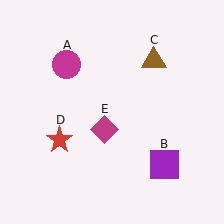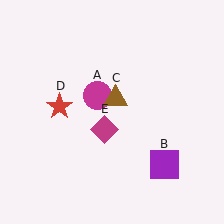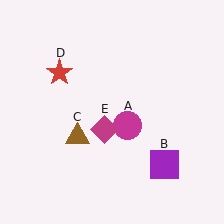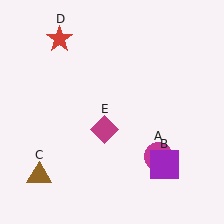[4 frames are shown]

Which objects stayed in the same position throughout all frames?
Purple square (object B) and magenta diamond (object E) remained stationary.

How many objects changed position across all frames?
3 objects changed position: magenta circle (object A), brown triangle (object C), red star (object D).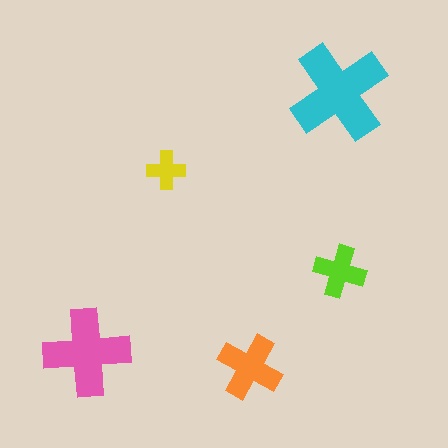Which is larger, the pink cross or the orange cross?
The pink one.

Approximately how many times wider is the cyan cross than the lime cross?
About 2 times wider.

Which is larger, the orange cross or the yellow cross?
The orange one.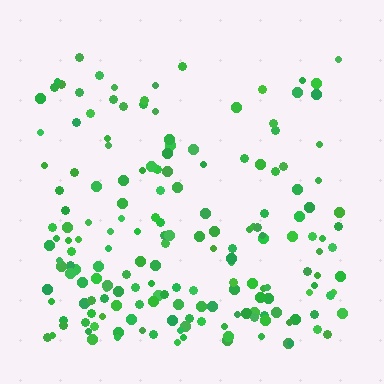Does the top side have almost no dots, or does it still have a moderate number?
Still a moderate number, just noticeably fewer than the bottom.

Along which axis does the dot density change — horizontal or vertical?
Vertical.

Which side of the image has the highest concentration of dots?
The bottom.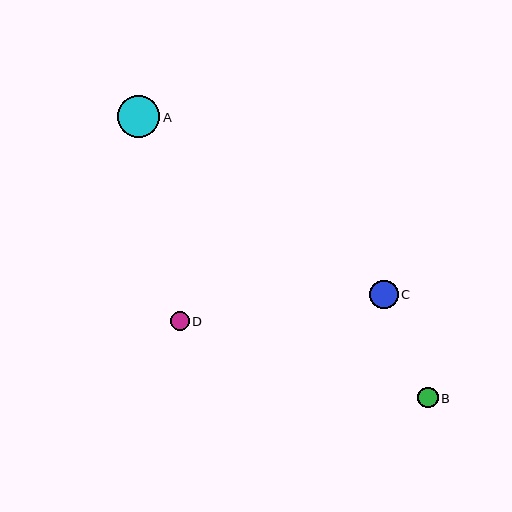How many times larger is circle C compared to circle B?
Circle C is approximately 1.4 times the size of circle B.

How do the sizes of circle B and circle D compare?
Circle B and circle D are approximately the same size.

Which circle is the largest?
Circle A is the largest with a size of approximately 42 pixels.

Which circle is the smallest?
Circle D is the smallest with a size of approximately 19 pixels.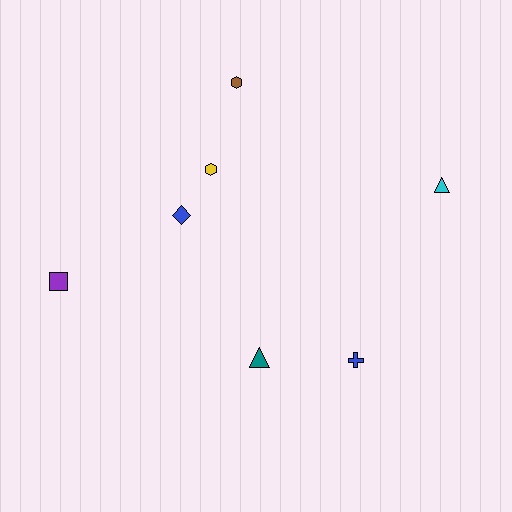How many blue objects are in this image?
There are 2 blue objects.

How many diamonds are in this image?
There is 1 diamond.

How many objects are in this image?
There are 7 objects.